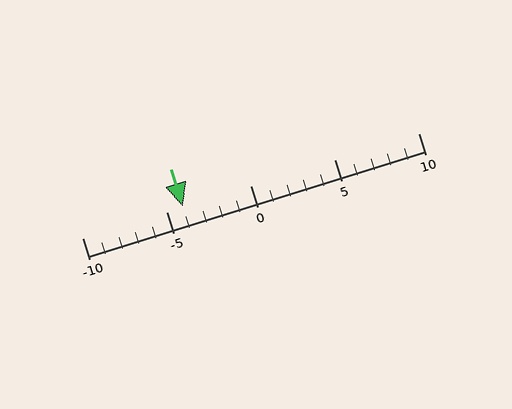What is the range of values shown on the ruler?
The ruler shows values from -10 to 10.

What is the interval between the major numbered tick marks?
The major tick marks are spaced 5 units apart.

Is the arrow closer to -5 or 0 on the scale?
The arrow is closer to -5.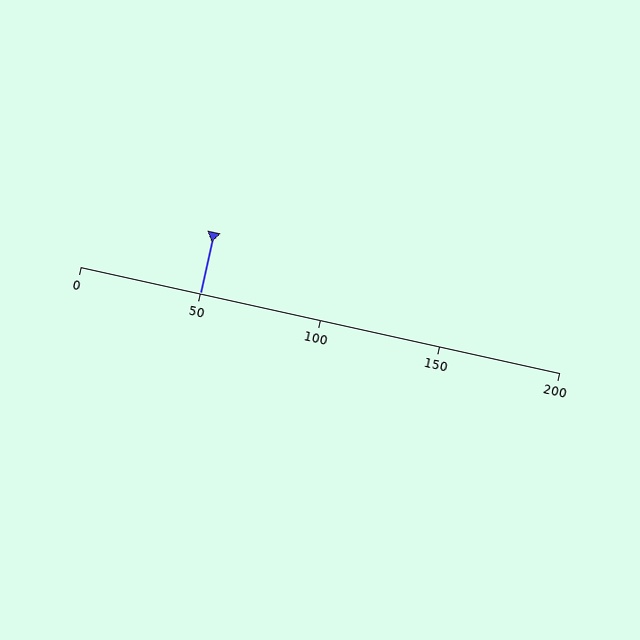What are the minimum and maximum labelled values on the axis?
The axis runs from 0 to 200.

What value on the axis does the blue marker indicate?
The marker indicates approximately 50.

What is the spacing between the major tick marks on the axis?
The major ticks are spaced 50 apart.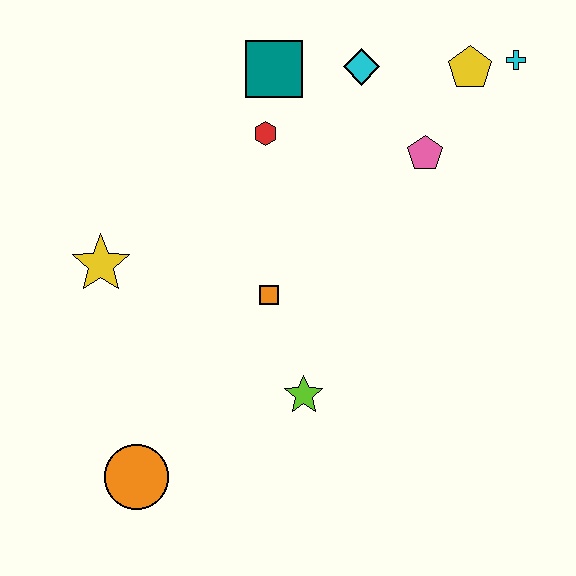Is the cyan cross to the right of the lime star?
Yes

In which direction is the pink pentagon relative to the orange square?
The pink pentagon is to the right of the orange square.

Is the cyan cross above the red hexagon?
Yes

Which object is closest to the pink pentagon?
The yellow pentagon is closest to the pink pentagon.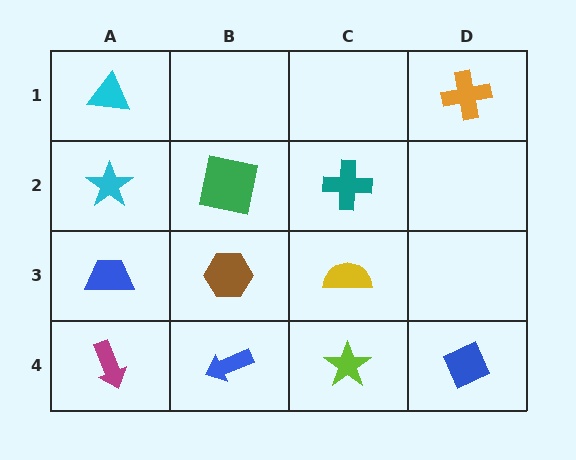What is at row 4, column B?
A blue arrow.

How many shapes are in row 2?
3 shapes.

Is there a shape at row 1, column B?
No, that cell is empty.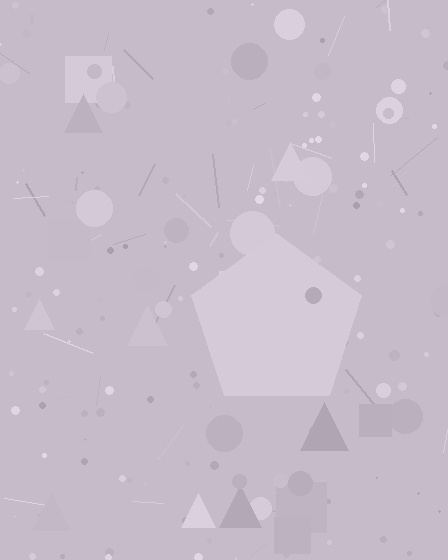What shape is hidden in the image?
A pentagon is hidden in the image.